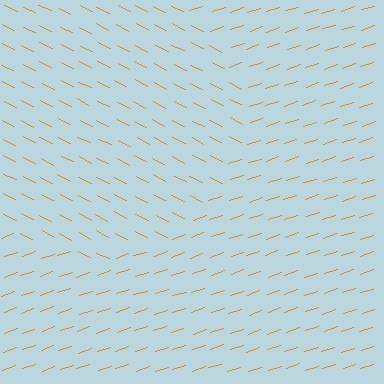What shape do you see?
I see a circle.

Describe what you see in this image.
The image is filled with small orange line segments. A circle region in the image has lines oriented differently from the surrounding lines, creating a visible texture boundary.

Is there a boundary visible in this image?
Yes, there is a texture boundary formed by a change in line orientation.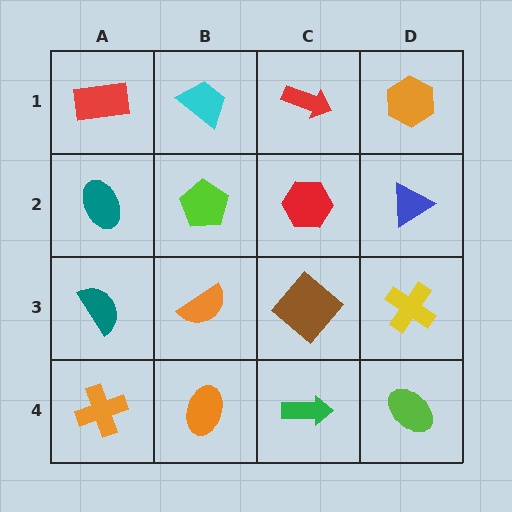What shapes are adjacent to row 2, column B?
A cyan trapezoid (row 1, column B), an orange semicircle (row 3, column B), a teal ellipse (row 2, column A), a red hexagon (row 2, column C).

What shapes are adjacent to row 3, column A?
A teal ellipse (row 2, column A), an orange cross (row 4, column A), an orange semicircle (row 3, column B).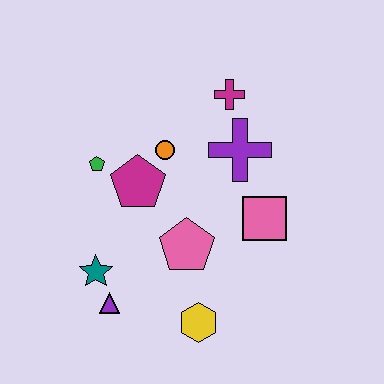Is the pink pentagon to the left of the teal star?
No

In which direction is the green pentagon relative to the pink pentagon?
The green pentagon is to the left of the pink pentagon.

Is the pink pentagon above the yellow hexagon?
Yes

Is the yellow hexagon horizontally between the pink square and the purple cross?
No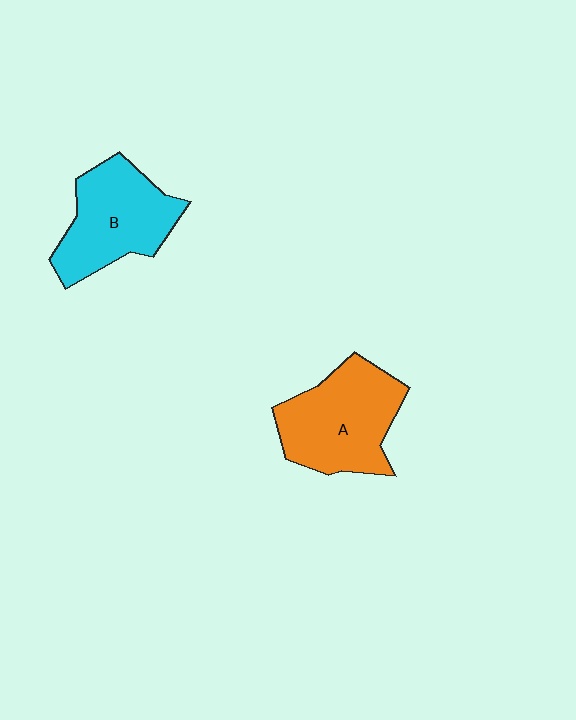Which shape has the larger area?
Shape A (orange).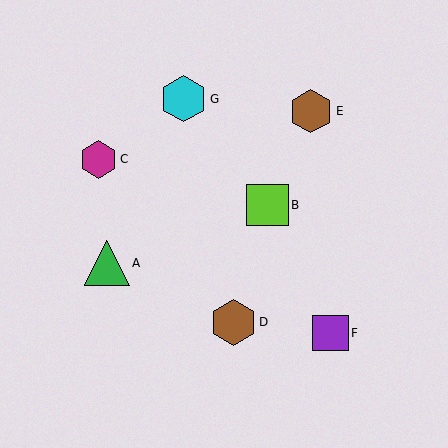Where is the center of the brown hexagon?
The center of the brown hexagon is at (233, 322).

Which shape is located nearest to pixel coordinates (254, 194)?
The lime square (labeled B) at (267, 205) is nearest to that location.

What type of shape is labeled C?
Shape C is a magenta hexagon.